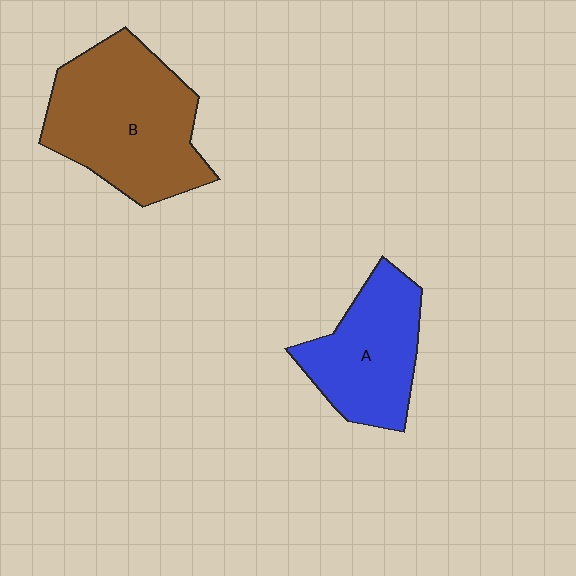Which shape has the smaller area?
Shape A (blue).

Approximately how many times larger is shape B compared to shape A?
Approximately 1.5 times.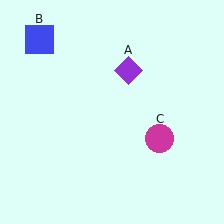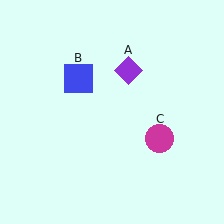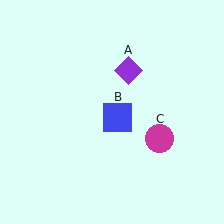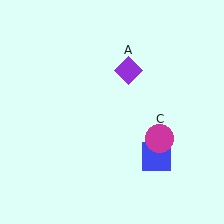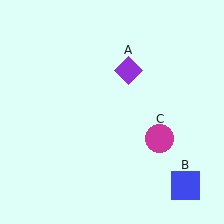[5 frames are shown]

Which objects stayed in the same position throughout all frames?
Purple diamond (object A) and magenta circle (object C) remained stationary.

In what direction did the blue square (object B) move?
The blue square (object B) moved down and to the right.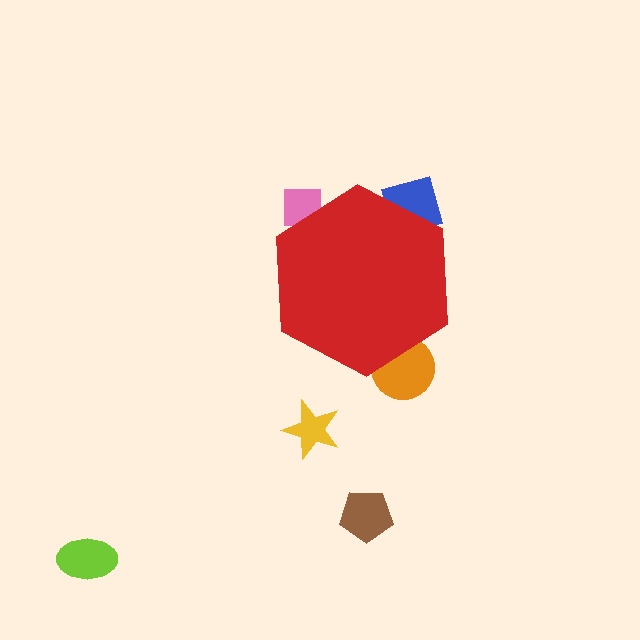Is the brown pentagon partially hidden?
No, the brown pentagon is fully visible.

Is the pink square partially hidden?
Yes, the pink square is partially hidden behind the red hexagon.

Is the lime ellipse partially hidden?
No, the lime ellipse is fully visible.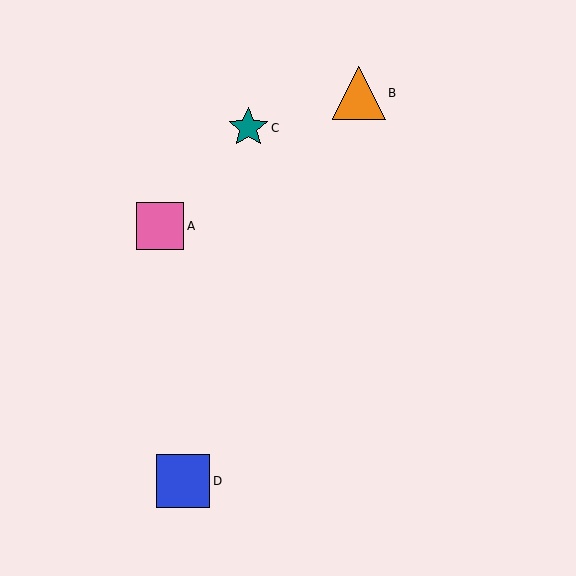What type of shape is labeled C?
Shape C is a teal star.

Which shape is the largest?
The blue square (labeled D) is the largest.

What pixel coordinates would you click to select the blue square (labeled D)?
Click at (183, 481) to select the blue square D.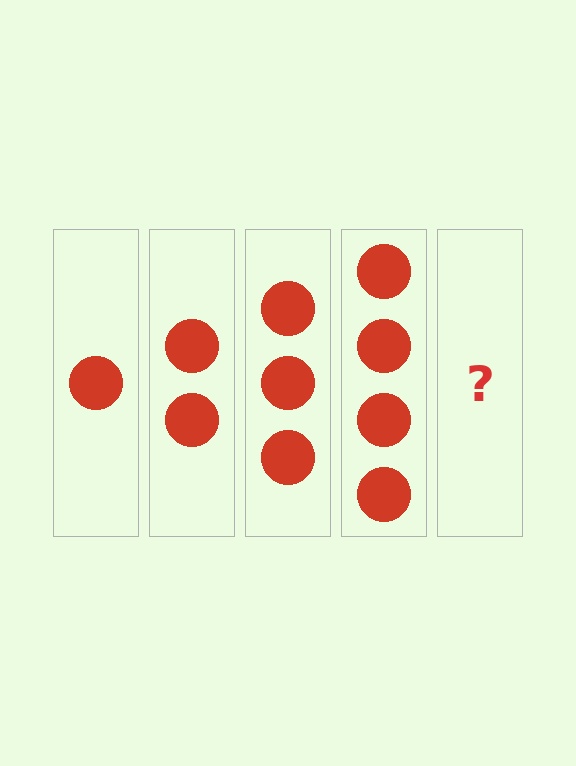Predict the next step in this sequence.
The next step is 5 circles.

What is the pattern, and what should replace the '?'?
The pattern is that each step adds one more circle. The '?' should be 5 circles.